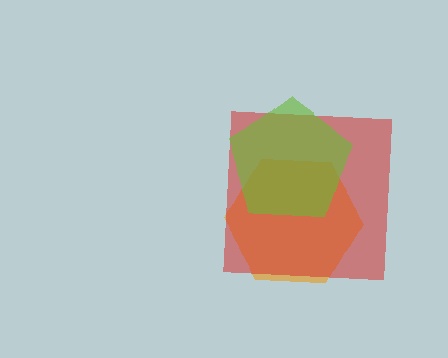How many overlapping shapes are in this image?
There are 3 overlapping shapes in the image.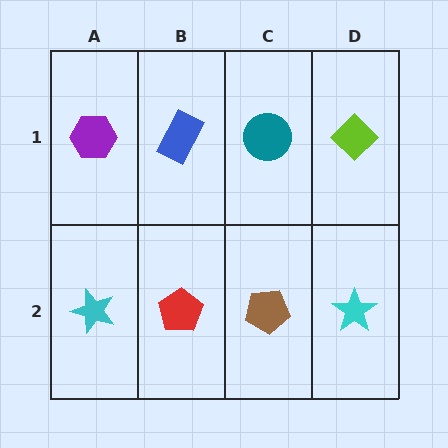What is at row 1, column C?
A teal circle.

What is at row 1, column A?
A purple hexagon.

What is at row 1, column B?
A blue rectangle.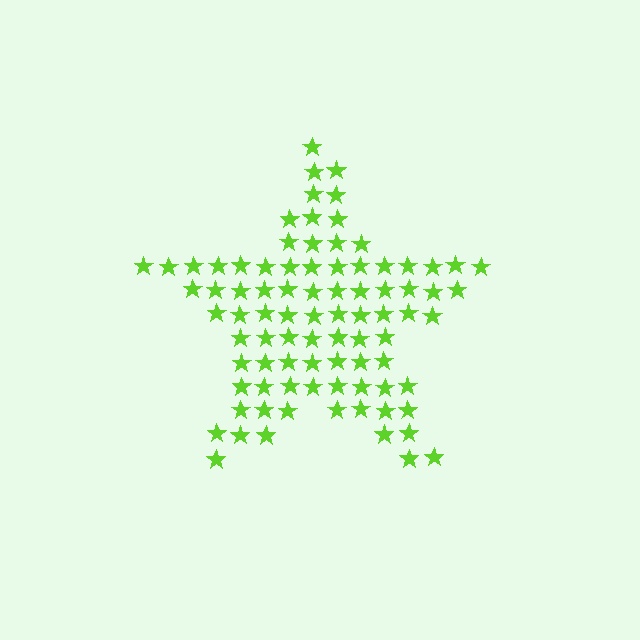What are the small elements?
The small elements are stars.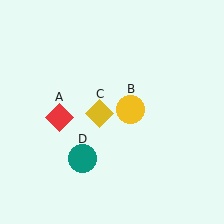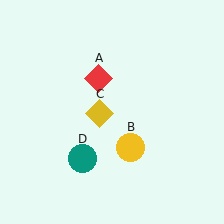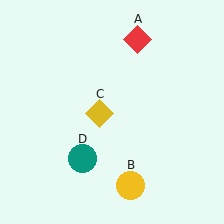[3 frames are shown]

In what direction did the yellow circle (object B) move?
The yellow circle (object B) moved down.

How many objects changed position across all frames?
2 objects changed position: red diamond (object A), yellow circle (object B).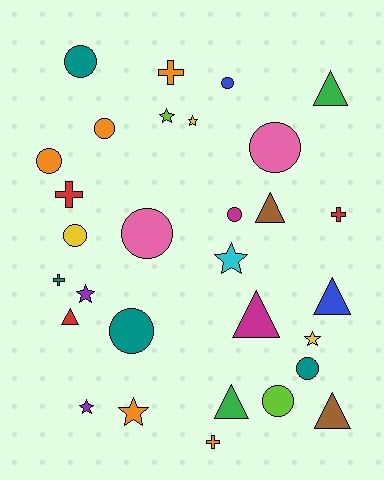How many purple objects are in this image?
There are 2 purple objects.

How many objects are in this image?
There are 30 objects.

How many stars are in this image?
There are 7 stars.